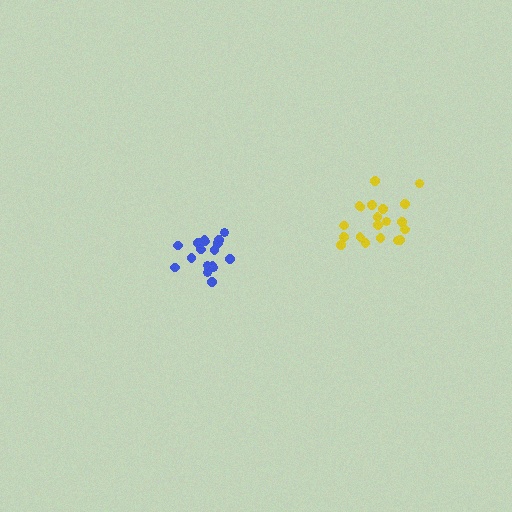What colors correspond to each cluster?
The clusters are colored: blue, yellow.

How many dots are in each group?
Group 1: 18 dots, Group 2: 19 dots (37 total).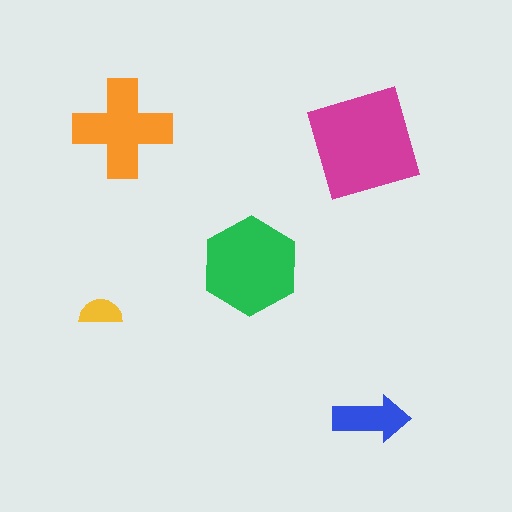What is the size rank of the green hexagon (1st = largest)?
2nd.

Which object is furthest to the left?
The yellow semicircle is leftmost.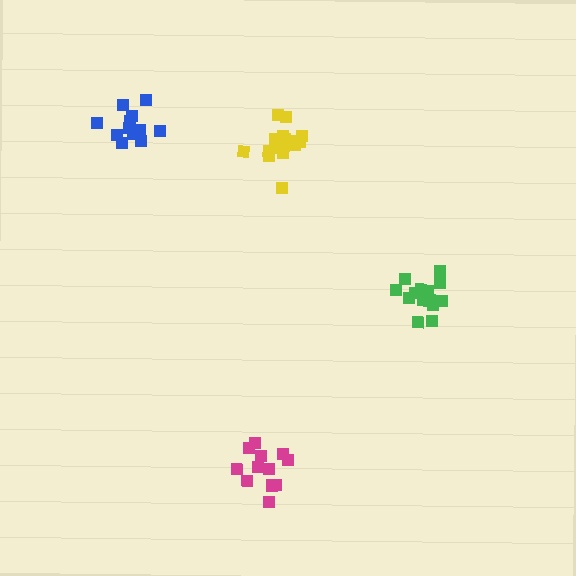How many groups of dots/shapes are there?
There are 4 groups.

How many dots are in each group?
Group 1: 18 dots, Group 2: 12 dots, Group 3: 16 dots, Group 4: 12 dots (58 total).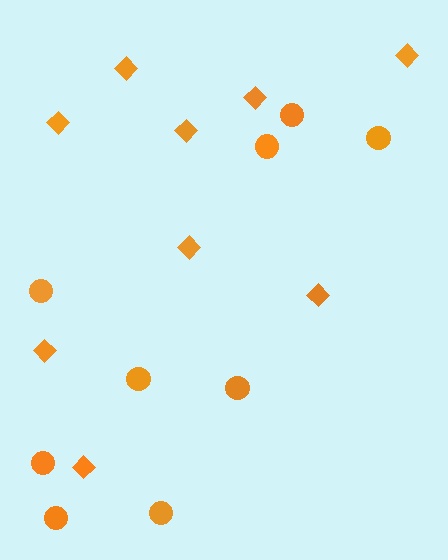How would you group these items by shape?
There are 2 groups: one group of circles (9) and one group of diamonds (9).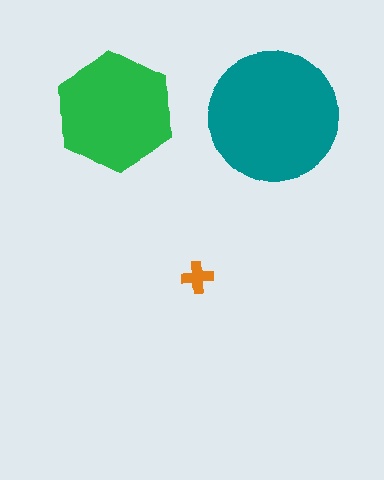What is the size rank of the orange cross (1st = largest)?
3rd.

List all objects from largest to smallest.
The teal circle, the green hexagon, the orange cross.